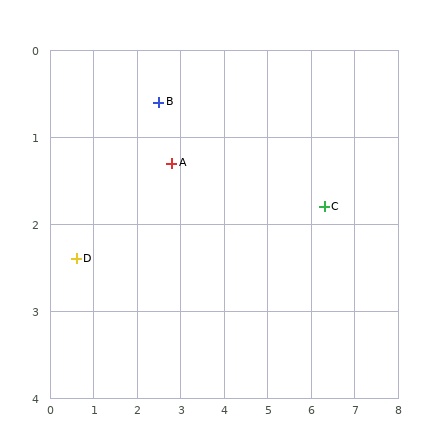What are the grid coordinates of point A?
Point A is at approximately (2.8, 1.3).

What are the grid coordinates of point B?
Point B is at approximately (2.5, 0.6).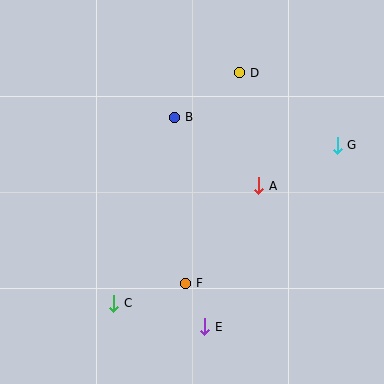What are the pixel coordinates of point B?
Point B is at (175, 117).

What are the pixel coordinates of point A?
Point A is at (259, 186).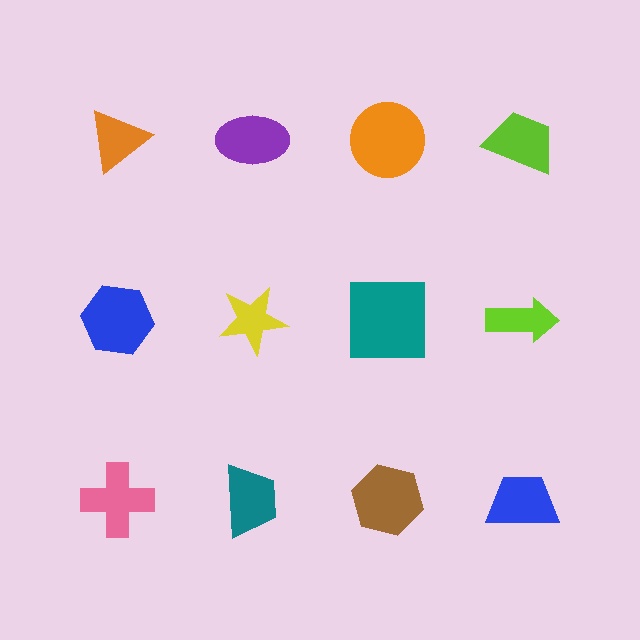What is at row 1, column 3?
An orange circle.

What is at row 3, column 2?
A teal trapezoid.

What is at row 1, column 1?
An orange triangle.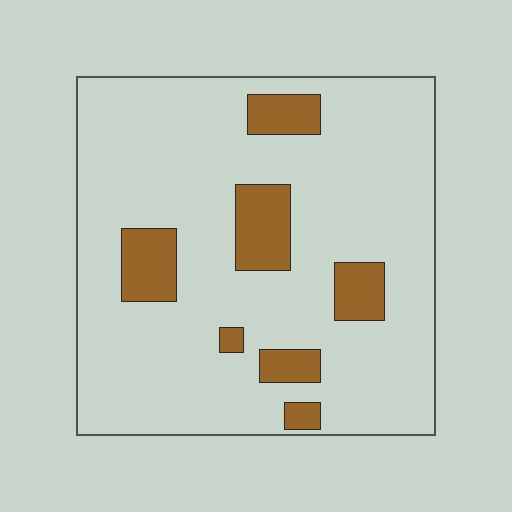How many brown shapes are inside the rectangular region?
7.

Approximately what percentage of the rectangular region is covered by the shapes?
Approximately 15%.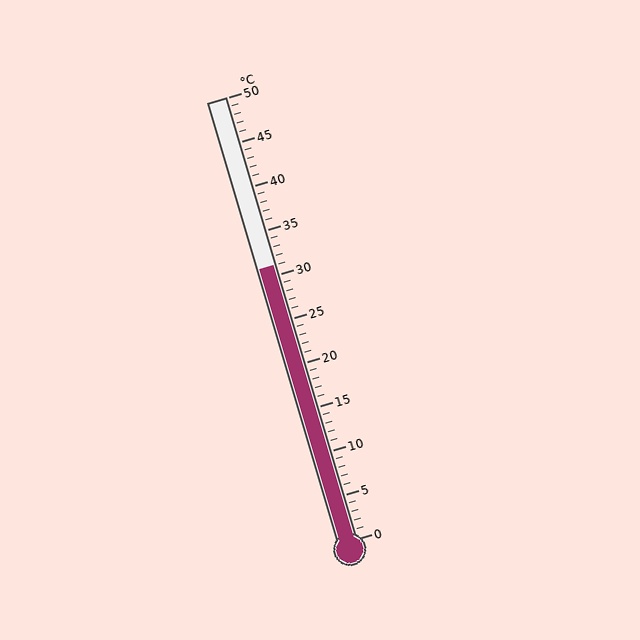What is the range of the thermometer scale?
The thermometer scale ranges from 0°C to 50°C.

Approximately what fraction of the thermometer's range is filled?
The thermometer is filled to approximately 60% of its range.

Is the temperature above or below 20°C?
The temperature is above 20°C.